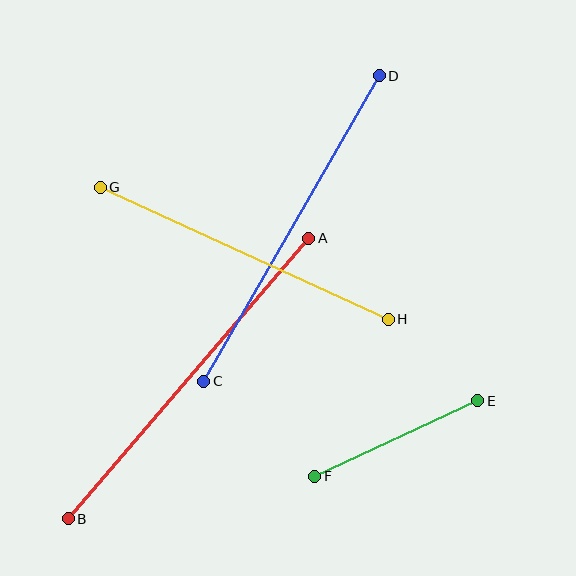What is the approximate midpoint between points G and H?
The midpoint is at approximately (244, 253) pixels.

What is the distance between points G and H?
The distance is approximately 317 pixels.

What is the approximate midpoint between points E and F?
The midpoint is at approximately (396, 439) pixels.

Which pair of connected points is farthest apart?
Points A and B are farthest apart.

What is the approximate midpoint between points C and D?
The midpoint is at approximately (292, 229) pixels.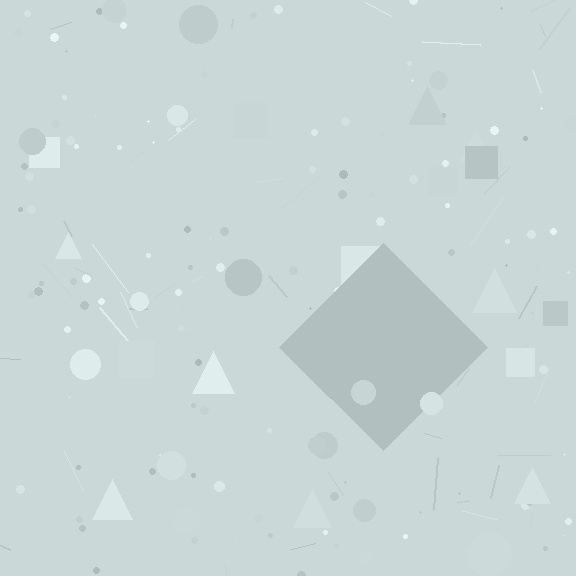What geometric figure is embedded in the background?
A diamond is embedded in the background.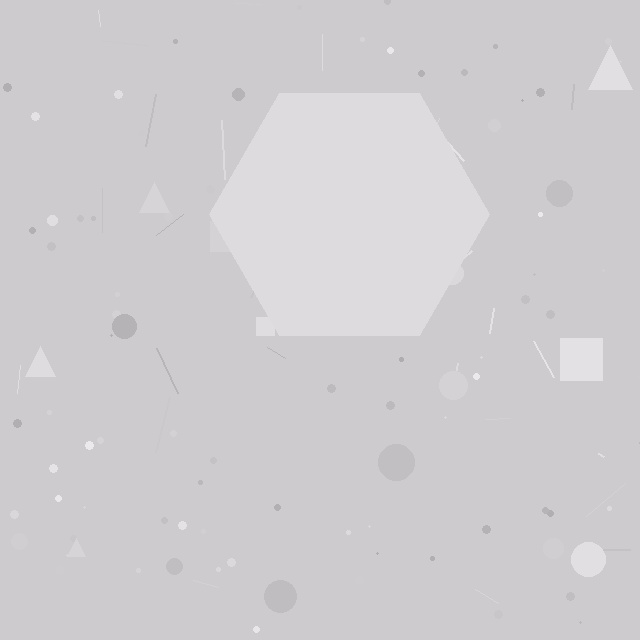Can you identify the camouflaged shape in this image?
The camouflaged shape is a hexagon.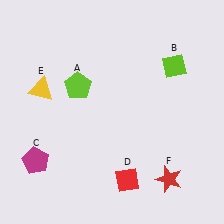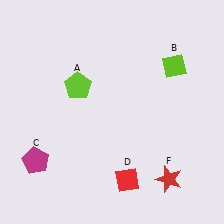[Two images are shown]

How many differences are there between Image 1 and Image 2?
There is 1 difference between the two images.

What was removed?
The yellow triangle (E) was removed in Image 2.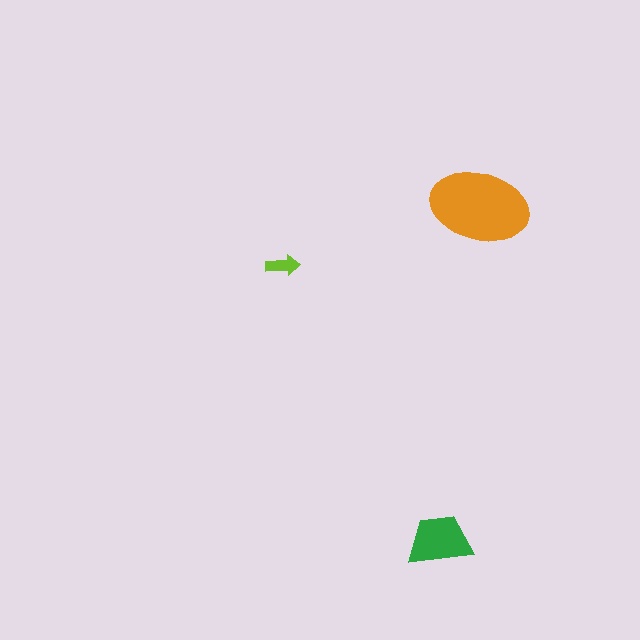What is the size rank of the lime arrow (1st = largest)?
3rd.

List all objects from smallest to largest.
The lime arrow, the green trapezoid, the orange ellipse.